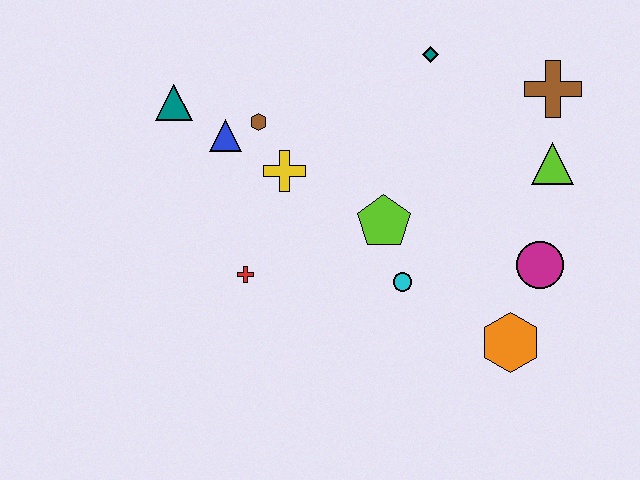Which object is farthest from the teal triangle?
The orange hexagon is farthest from the teal triangle.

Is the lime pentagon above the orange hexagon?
Yes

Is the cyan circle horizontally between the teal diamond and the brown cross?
No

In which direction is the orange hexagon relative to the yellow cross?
The orange hexagon is to the right of the yellow cross.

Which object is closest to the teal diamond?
The brown cross is closest to the teal diamond.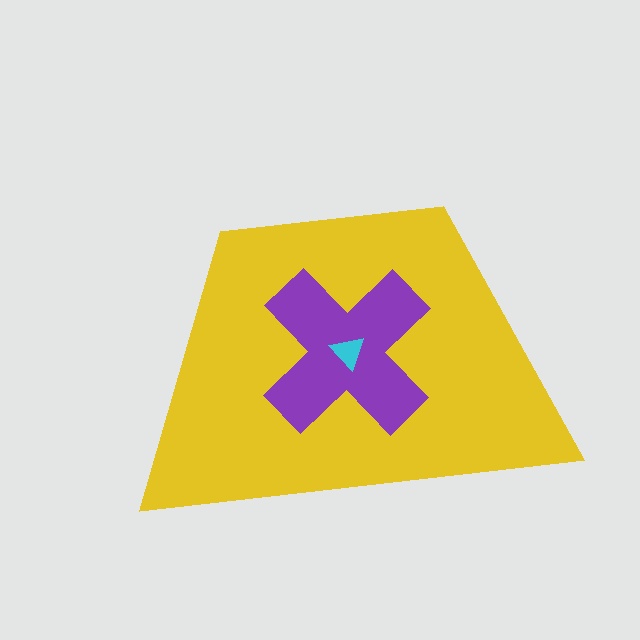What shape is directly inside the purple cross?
The cyan triangle.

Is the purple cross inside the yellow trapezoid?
Yes.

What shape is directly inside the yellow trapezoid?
The purple cross.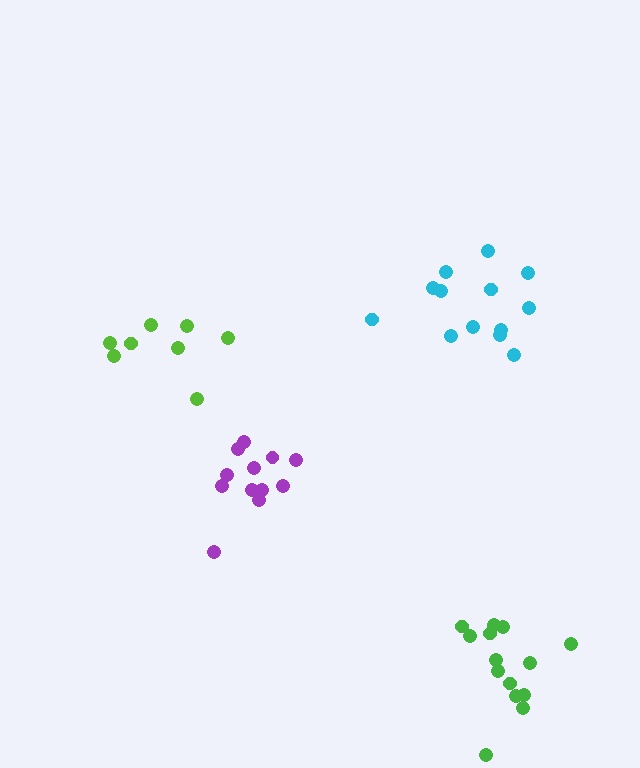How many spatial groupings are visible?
There are 4 spatial groupings.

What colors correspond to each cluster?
The clusters are colored: purple, cyan, lime, green.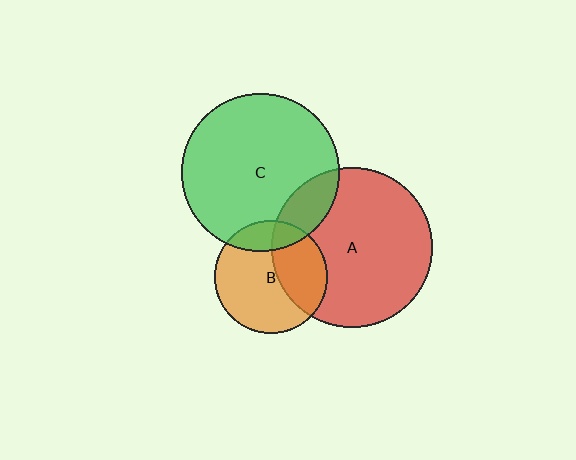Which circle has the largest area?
Circle A (red).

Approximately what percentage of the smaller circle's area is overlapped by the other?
Approximately 35%.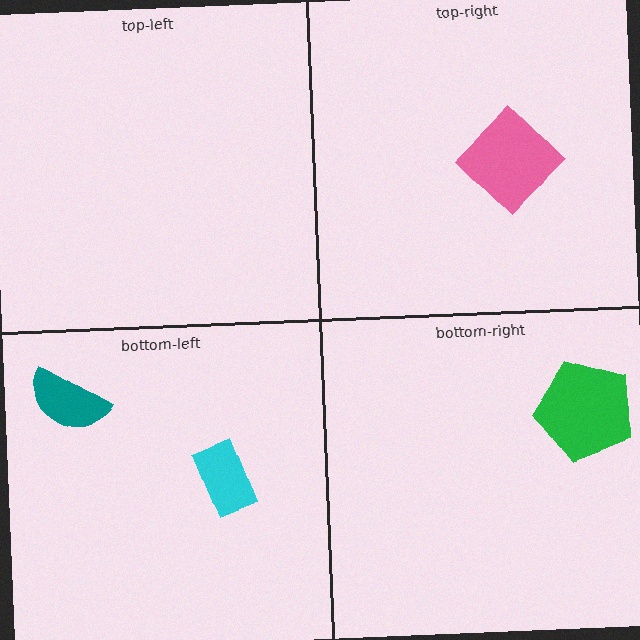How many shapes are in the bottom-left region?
2.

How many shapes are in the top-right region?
1.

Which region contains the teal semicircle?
The bottom-left region.